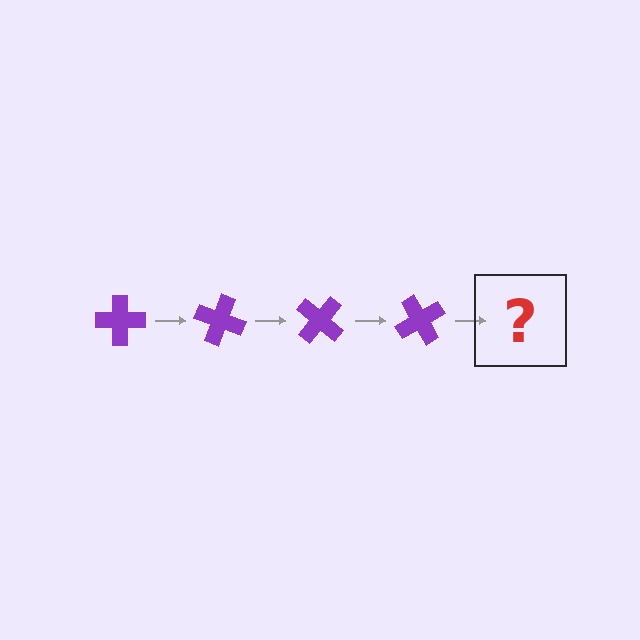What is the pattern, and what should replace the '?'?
The pattern is that the cross rotates 20 degrees each step. The '?' should be a purple cross rotated 80 degrees.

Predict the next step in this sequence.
The next step is a purple cross rotated 80 degrees.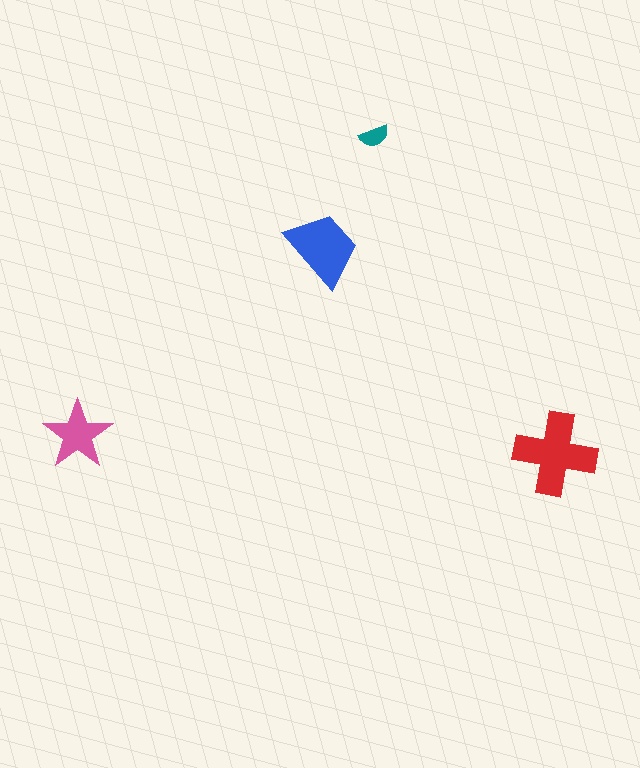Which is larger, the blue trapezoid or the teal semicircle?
The blue trapezoid.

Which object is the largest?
The red cross.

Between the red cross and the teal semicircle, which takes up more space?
The red cross.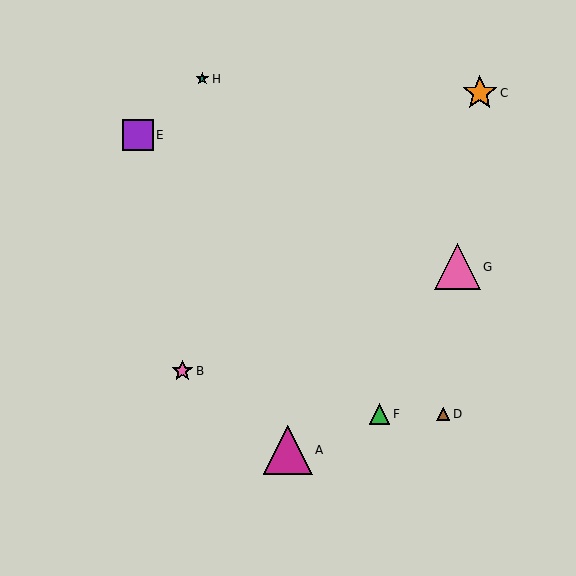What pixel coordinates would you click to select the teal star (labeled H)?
Click at (202, 79) to select the teal star H.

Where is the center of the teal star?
The center of the teal star is at (202, 79).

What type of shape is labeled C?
Shape C is an orange star.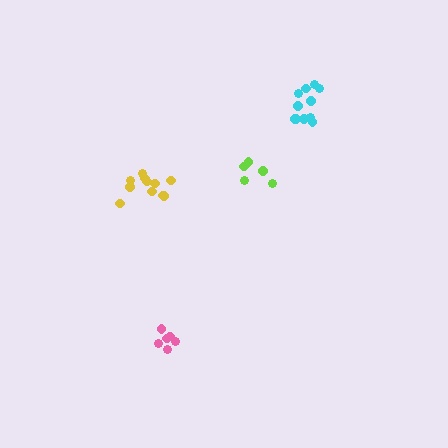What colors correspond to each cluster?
The clusters are colored: lime, pink, cyan, yellow.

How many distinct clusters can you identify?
There are 4 distinct clusters.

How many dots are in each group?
Group 1: 5 dots, Group 2: 6 dots, Group 3: 11 dots, Group 4: 11 dots (33 total).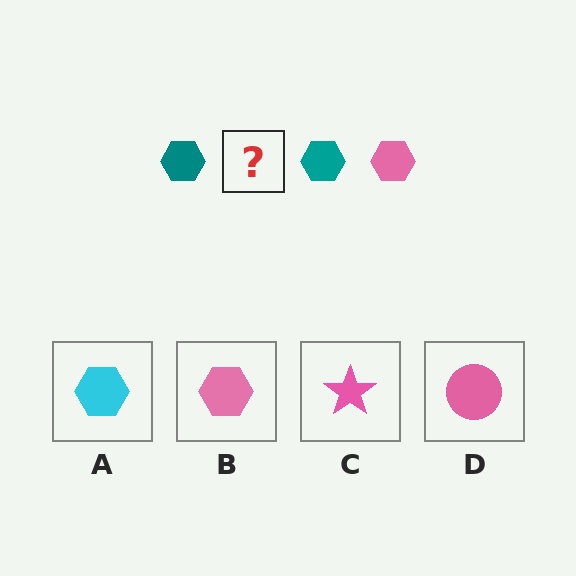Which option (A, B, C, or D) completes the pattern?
B.